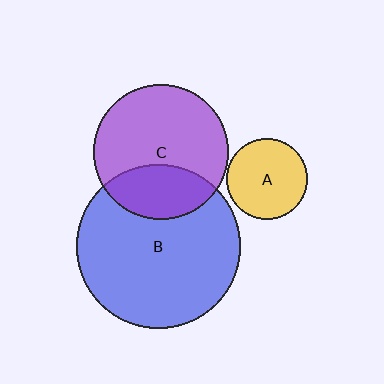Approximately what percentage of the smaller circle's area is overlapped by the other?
Approximately 30%.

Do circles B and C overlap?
Yes.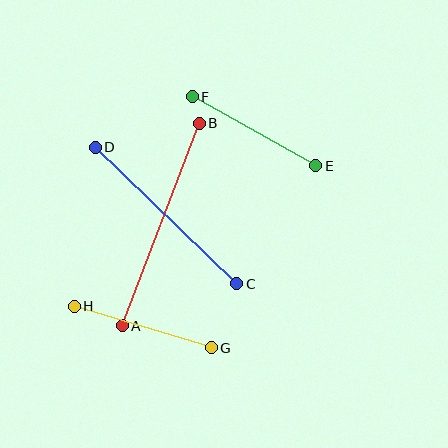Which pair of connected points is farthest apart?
Points A and B are farthest apart.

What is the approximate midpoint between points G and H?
The midpoint is at approximately (143, 327) pixels.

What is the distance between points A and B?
The distance is approximately 217 pixels.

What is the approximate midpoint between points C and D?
The midpoint is at approximately (166, 215) pixels.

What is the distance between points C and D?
The distance is approximately 197 pixels.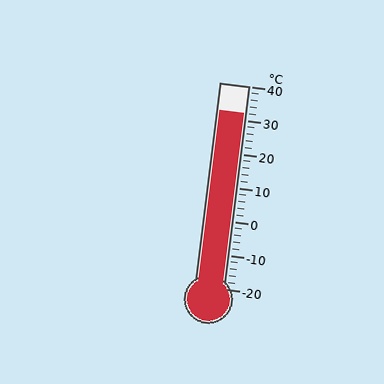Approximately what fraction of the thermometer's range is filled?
The thermometer is filled to approximately 85% of its range.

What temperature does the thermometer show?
The thermometer shows approximately 32°C.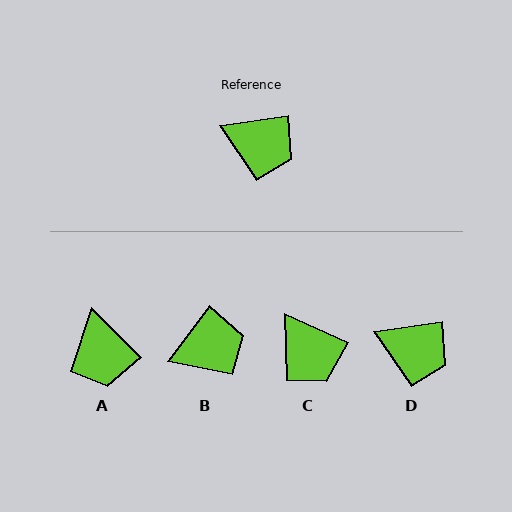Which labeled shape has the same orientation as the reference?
D.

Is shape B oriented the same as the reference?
No, it is off by about 45 degrees.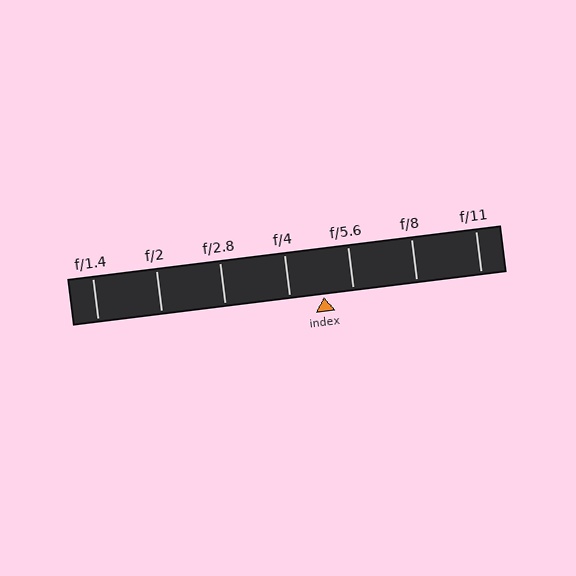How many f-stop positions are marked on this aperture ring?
There are 7 f-stop positions marked.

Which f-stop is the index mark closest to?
The index mark is closest to f/5.6.